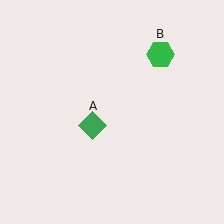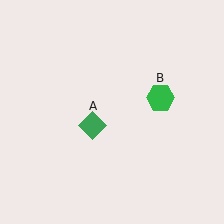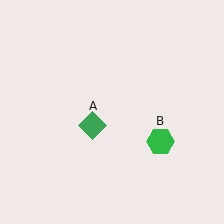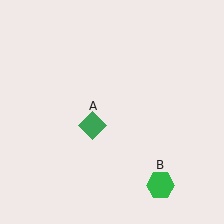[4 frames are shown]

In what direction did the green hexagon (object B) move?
The green hexagon (object B) moved down.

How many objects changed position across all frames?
1 object changed position: green hexagon (object B).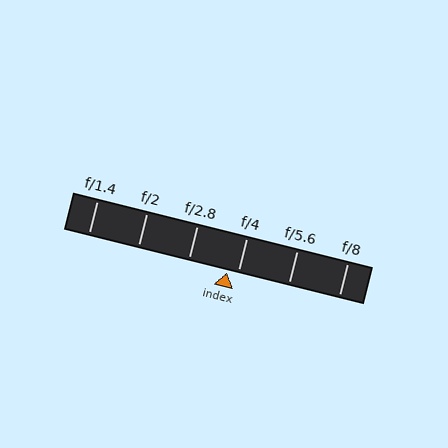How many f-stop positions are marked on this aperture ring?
There are 6 f-stop positions marked.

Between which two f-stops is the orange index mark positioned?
The index mark is between f/2.8 and f/4.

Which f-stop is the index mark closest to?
The index mark is closest to f/4.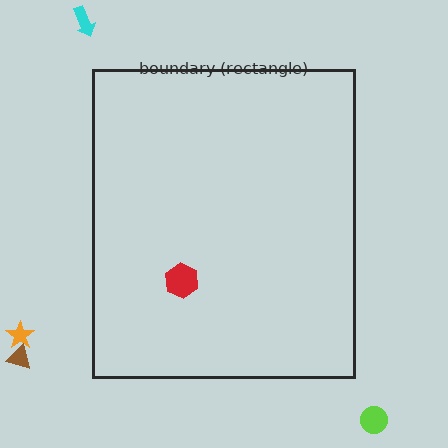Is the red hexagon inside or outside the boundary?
Inside.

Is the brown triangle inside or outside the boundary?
Outside.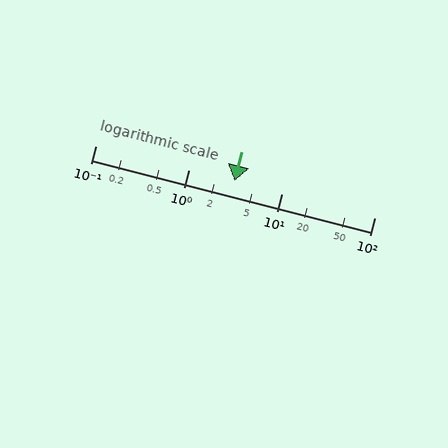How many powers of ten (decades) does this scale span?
The scale spans 3 decades, from 0.1 to 100.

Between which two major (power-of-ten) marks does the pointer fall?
The pointer is between 1 and 10.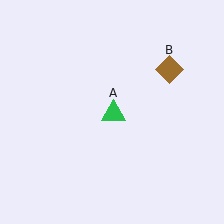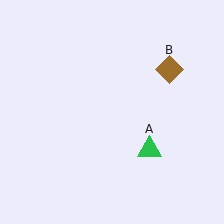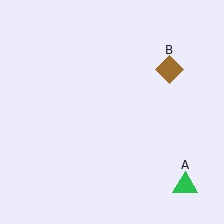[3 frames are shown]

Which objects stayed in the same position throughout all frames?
Brown diamond (object B) remained stationary.